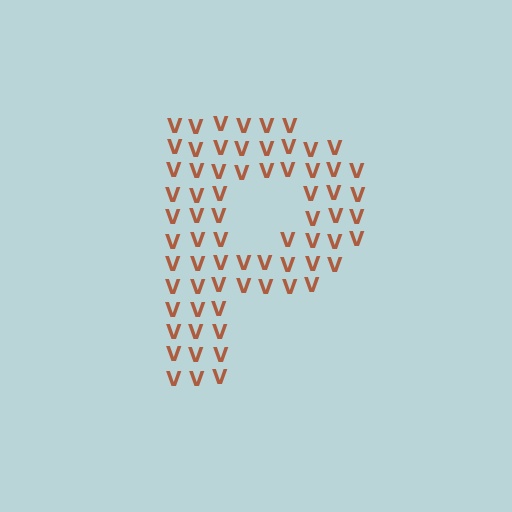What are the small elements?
The small elements are letter V's.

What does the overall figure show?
The overall figure shows the letter P.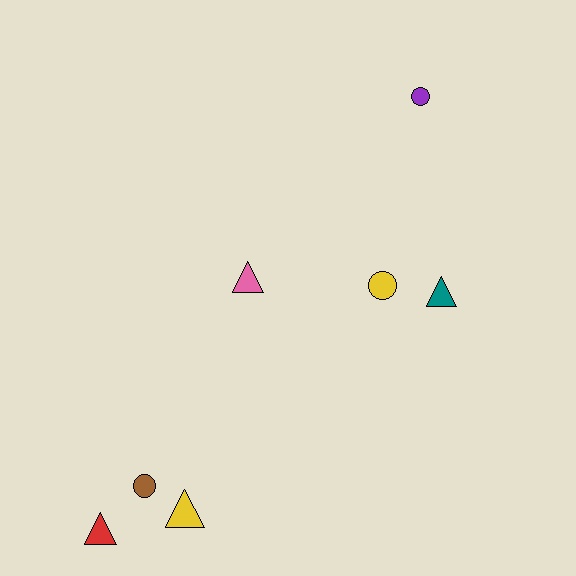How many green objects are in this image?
There are no green objects.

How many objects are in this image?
There are 7 objects.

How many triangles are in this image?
There are 4 triangles.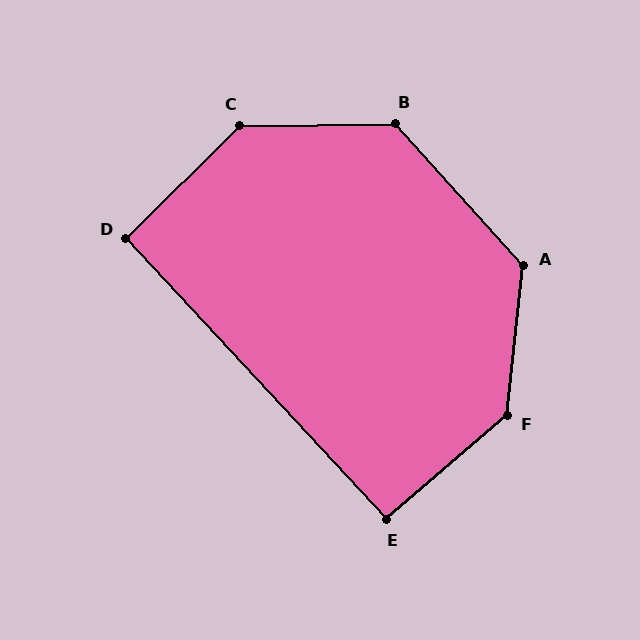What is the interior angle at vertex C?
Approximately 136 degrees (obtuse).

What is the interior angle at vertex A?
Approximately 132 degrees (obtuse).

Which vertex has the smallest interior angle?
D, at approximately 92 degrees.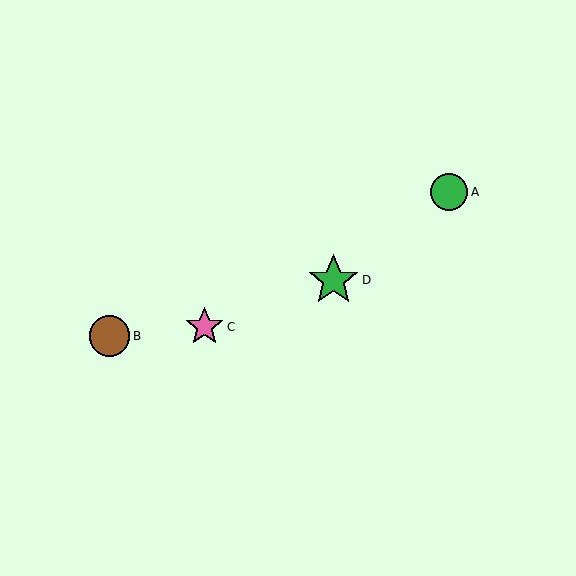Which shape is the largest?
The green star (labeled D) is the largest.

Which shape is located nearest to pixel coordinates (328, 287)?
The green star (labeled D) at (334, 280) is nearest to that location.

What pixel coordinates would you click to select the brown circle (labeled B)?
Click at (110, 336) to select the brown circle B.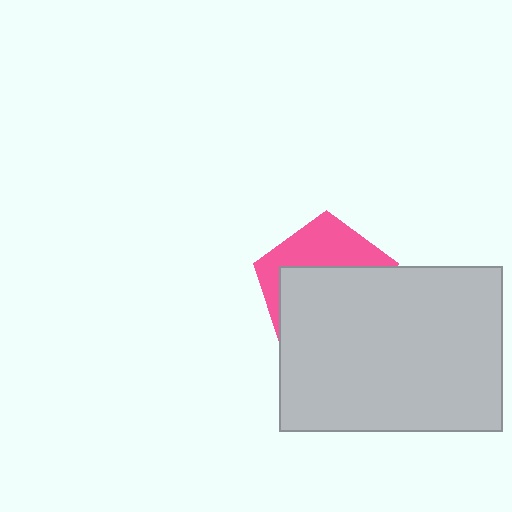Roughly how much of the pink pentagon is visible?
A small part of it is visible (roughly 37%).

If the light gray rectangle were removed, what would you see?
You would see the complete pink pentagon.